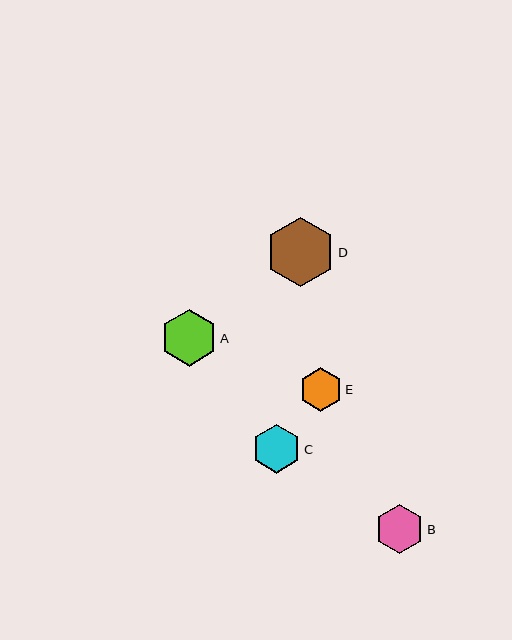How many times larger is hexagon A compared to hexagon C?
Hexagon A is approximately 1.2 times the size of hexagon C.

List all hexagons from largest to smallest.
From largest to smallest: D, A, B, C, E.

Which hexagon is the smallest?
Hexagon E is the smallest with a size of approximately 43 pixels.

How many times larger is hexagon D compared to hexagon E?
Hexagon D is approximately 1.6 times the size of hexagon E.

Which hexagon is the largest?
Hexagon D is the largest with a size of approximately 69 pixels.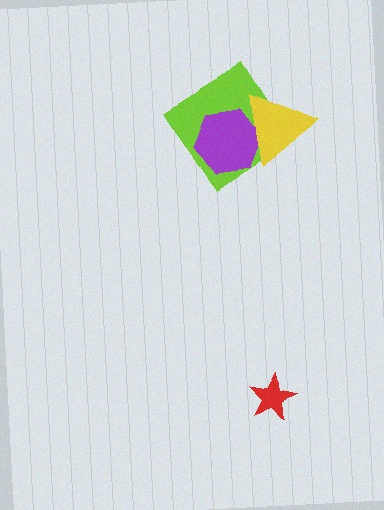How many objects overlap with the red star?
0 objects overlap with the red star.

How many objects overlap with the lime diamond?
2 objects overlap with the lime diamond.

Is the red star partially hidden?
No, no other shape covers it.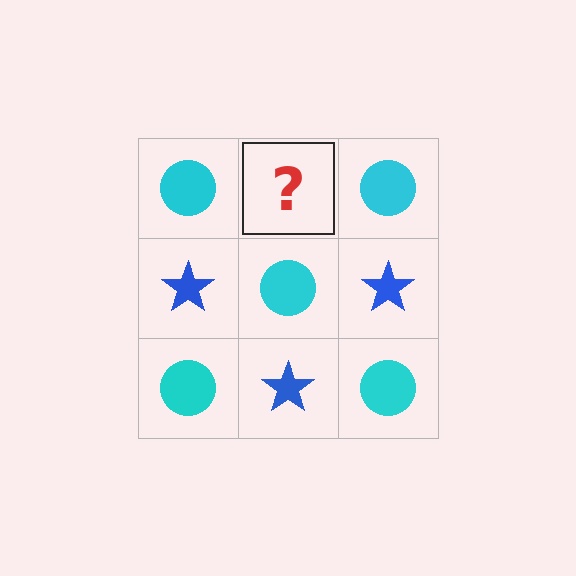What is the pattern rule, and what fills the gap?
The rule is that it alternates cyan circle and blue star in a checkerboard pattern. The gap should be filled with a blue star.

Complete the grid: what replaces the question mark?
The question mark should be replaced with a blue star.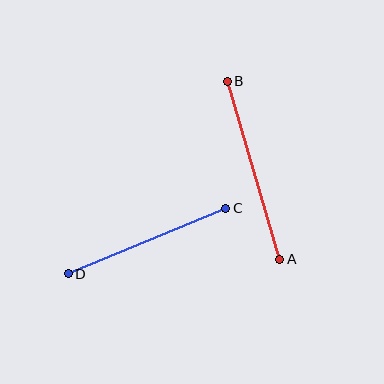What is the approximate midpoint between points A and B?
The midpoint is at approximately (253, 170) pixels.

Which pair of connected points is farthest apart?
Points A and B are farthest apart.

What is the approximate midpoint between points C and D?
The midpoint is at approximately (147, 241) pixels.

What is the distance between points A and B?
The distance is approximately 185 pixels.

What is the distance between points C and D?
The distance is approximately 170 pixels.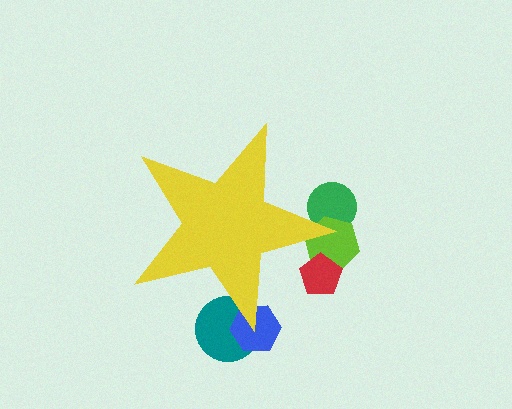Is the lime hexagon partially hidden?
Yes, the lime hexagon is partially hidden behind the yellow star.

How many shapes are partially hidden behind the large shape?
5 shapes are partially hidden.